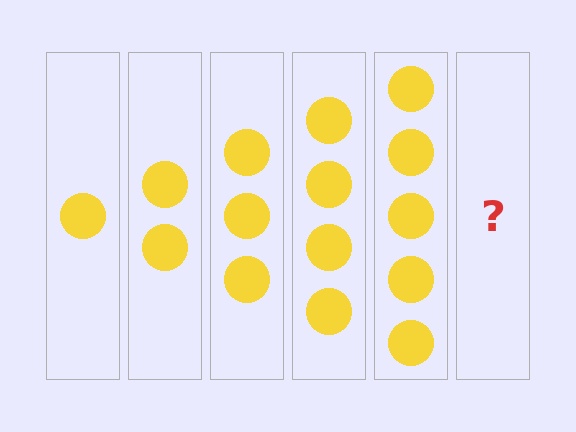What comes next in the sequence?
The next element should be 6 circles.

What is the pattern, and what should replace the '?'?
The pattern is that each step adds one more circle. The '?' should be 6 circles.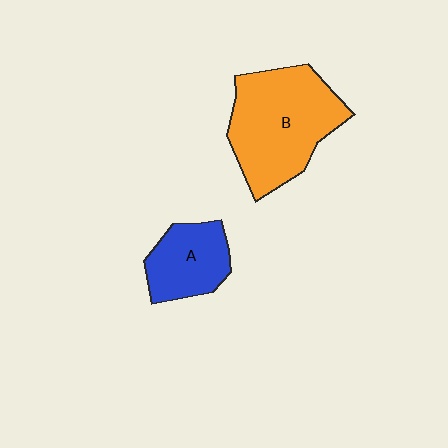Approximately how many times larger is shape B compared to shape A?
Approximately 1.9 times.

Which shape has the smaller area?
Shape A (blue).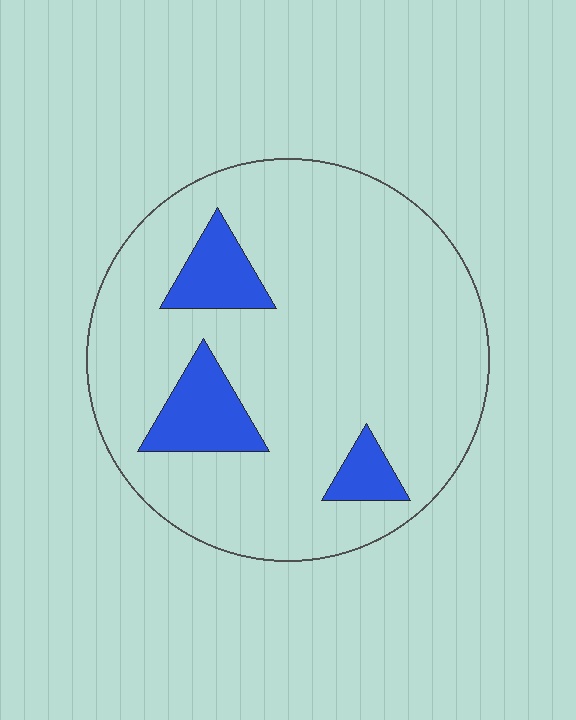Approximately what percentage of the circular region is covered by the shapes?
Approximately 15%.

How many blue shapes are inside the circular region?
3.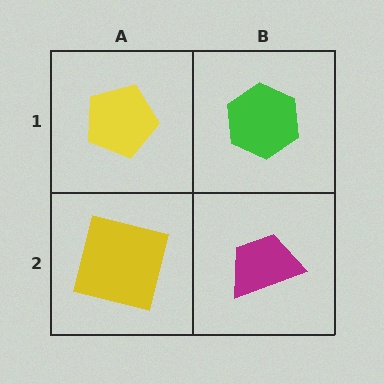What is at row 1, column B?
A green hexagon.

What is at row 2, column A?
A yellow square.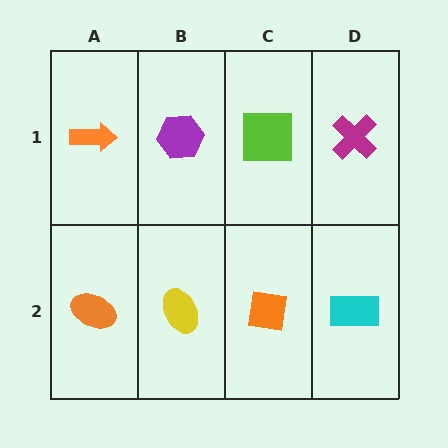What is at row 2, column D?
A cyan rectangle.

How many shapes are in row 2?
4 shapes.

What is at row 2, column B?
A yellow ellipse.